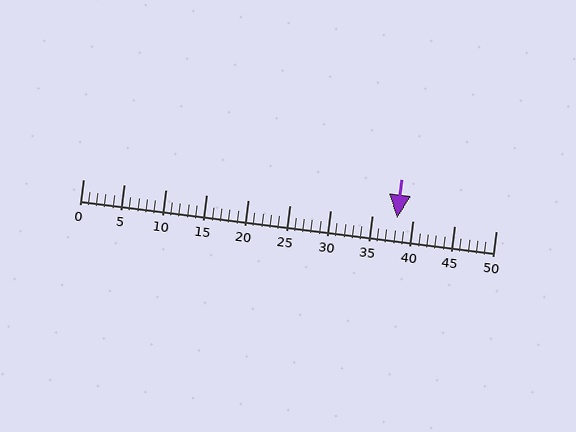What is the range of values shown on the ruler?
The ruler shows values from 0 to 50.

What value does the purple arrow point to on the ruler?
The purple arrow points to approximately 38.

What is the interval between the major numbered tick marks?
The major tick marks are spaced 5 units apart.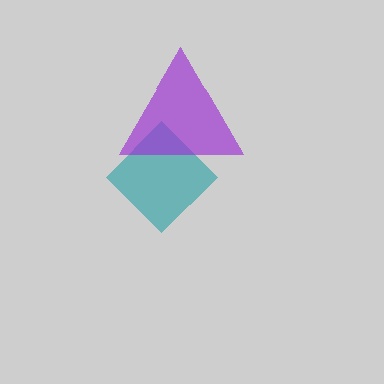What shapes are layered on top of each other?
The layered shapes are: a teal diamond, a purple triangle.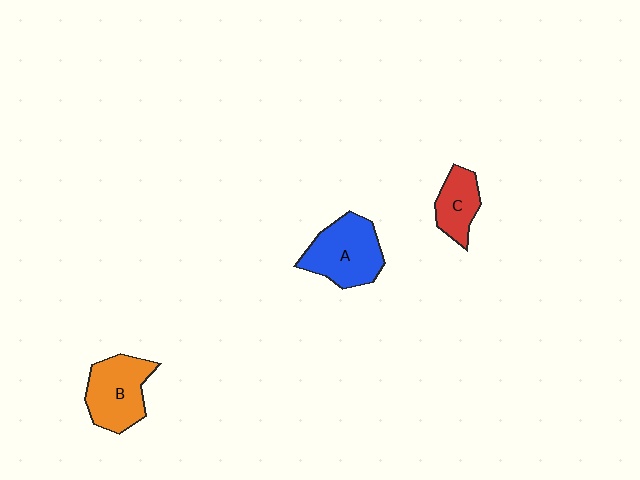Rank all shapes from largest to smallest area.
From largest to smallest: A (blue), B (orange), C (red).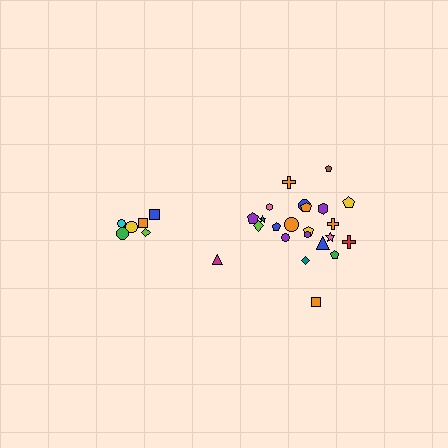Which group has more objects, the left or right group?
The right group.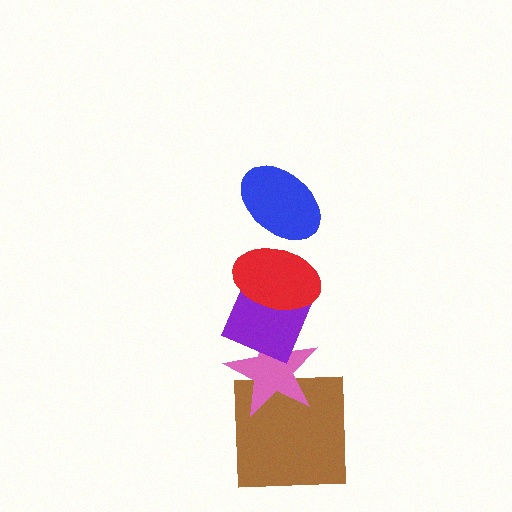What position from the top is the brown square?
The brown square is 5th from the top.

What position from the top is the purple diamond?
The purple diamond is 3rd from the top.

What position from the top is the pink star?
The pink star is 4th from the top.